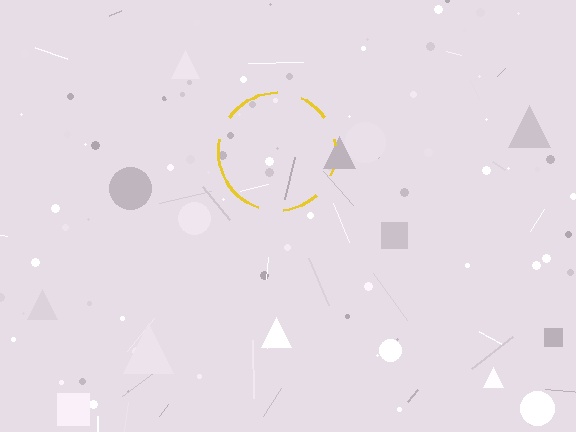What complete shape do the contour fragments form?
The contour fragments form a circle.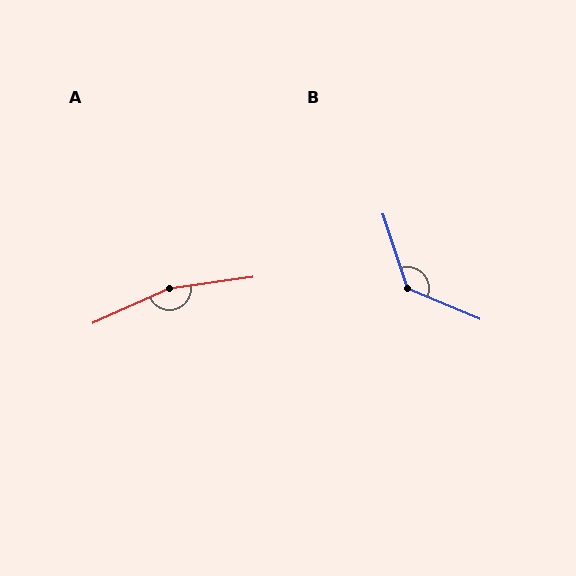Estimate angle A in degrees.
Approximately 163 degrees.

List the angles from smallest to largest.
B (131°), A (163°).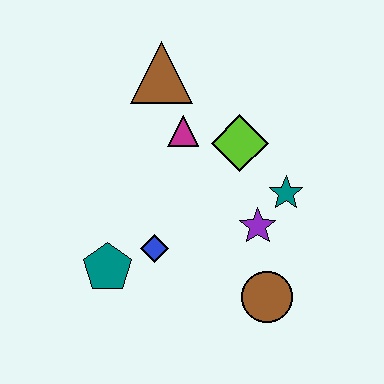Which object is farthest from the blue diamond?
The brown triangle is farthest from the blue diamond.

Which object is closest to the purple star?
The teal star is closest to the purple star.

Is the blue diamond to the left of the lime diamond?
Yes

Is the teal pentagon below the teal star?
Yes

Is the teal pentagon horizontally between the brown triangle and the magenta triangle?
No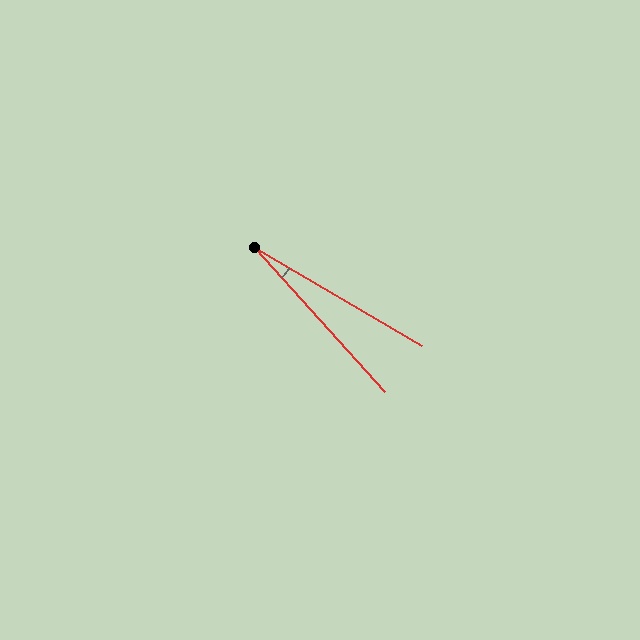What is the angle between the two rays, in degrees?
Approximately 17 degrees.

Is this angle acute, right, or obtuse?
It is acute.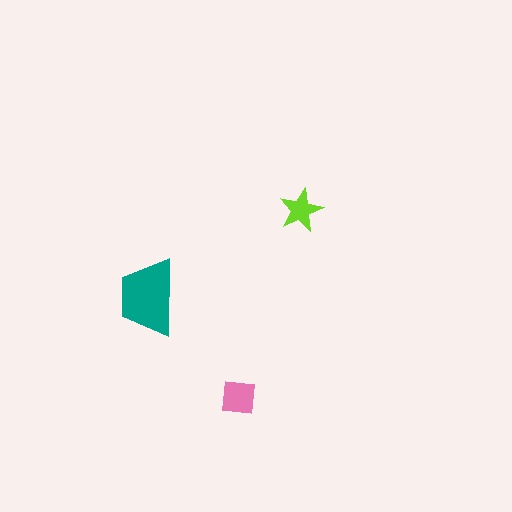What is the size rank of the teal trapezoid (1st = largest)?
1st.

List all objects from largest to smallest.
The teal trapezoid, the pink square, the lime star.